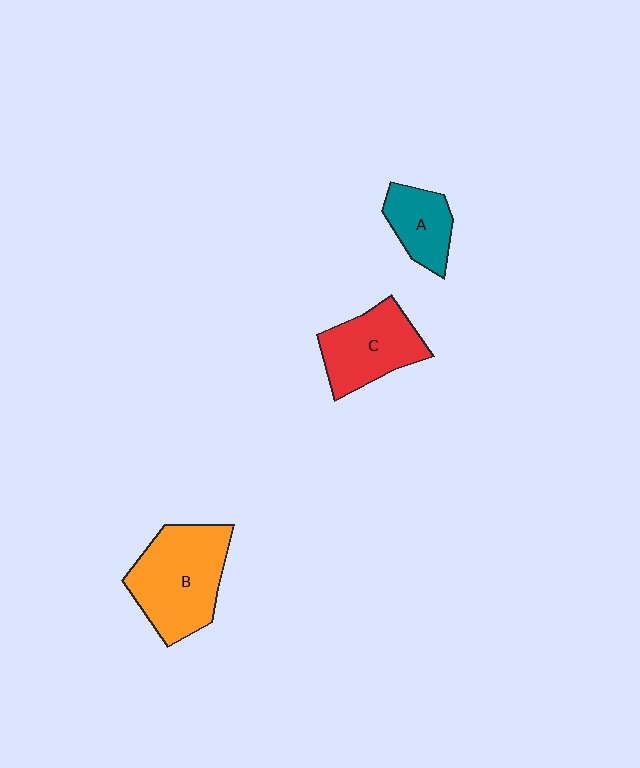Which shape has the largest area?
Shape B (orange).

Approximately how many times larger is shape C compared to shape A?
Approximately 1.5 times.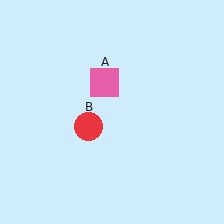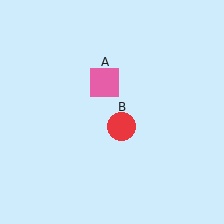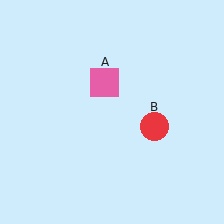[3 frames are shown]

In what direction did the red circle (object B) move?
The red circle (object B) moved right.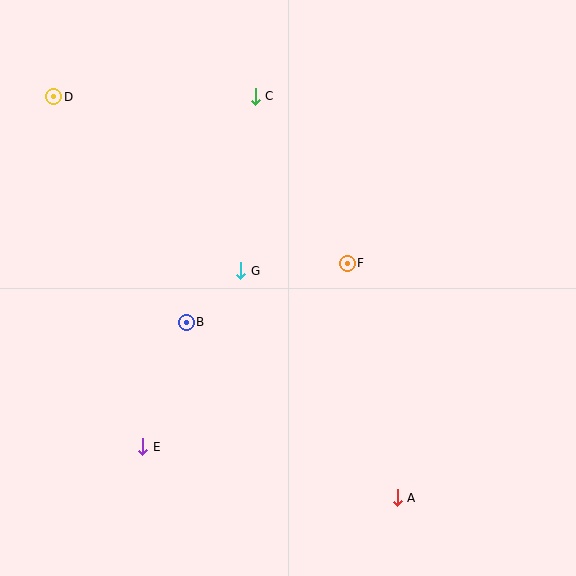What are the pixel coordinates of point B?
Point B is at (186, 322).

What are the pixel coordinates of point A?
Point A is at (397, 498).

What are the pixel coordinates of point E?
Point E is at (143, 447).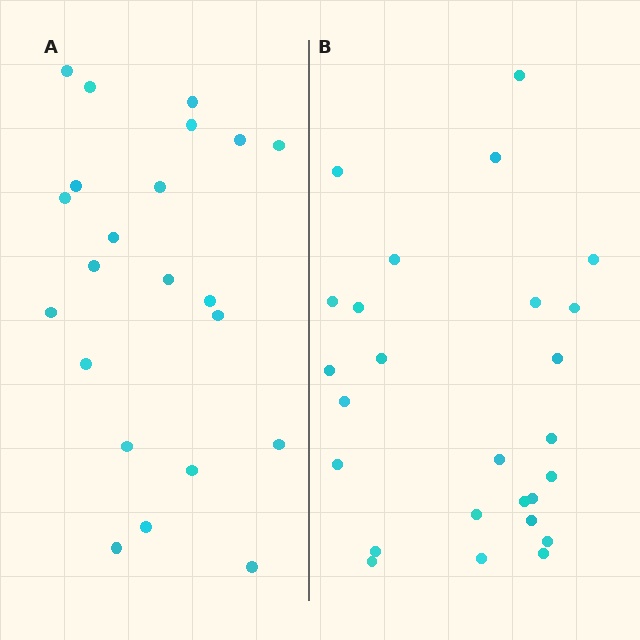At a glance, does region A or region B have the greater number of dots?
Region B (the right region) has more dots.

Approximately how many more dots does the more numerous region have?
Region B has about 4 more dots than region A.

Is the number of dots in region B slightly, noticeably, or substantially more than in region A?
Region B has only slightly more — the two regions are fairly close. The ratio is roughly 1.2 to 1.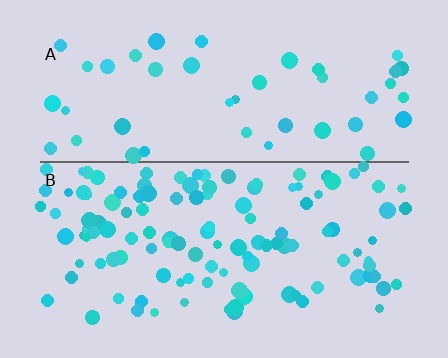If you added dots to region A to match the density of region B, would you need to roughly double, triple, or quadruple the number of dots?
Approximately double.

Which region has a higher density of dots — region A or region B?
B (the bottom).